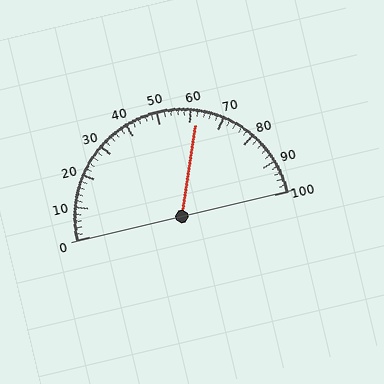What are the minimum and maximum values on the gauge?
The gauge ranges from 0 to 100.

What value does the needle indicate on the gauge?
The needle indicates approximately 62.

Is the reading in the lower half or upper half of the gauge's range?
The reading is in the upper half of the range (0 to 100).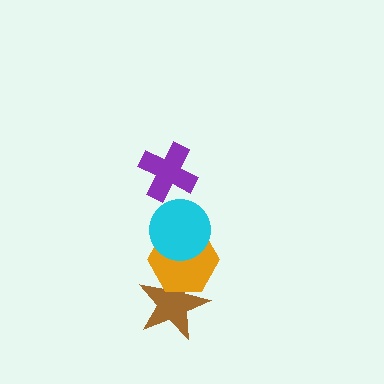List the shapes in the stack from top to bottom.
From top to bottom: the purple cross, the cyan circle, the orange hexagon, the brown star.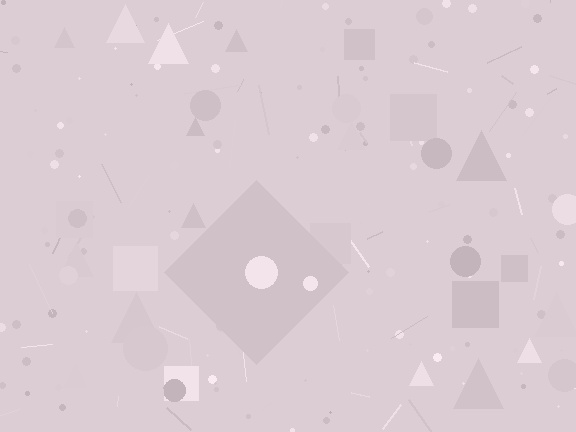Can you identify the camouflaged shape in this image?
The camouflaged shape is a diamond.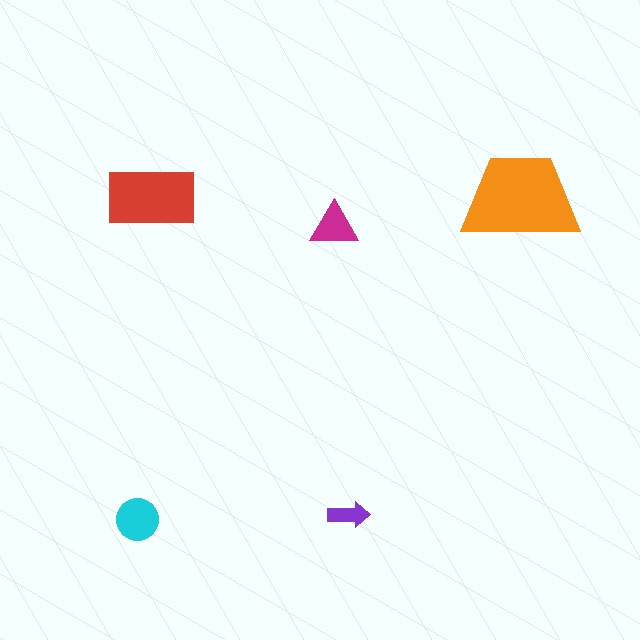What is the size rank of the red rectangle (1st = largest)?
2nd.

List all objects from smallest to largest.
The purple arrow, the magenta triangle, the cyan circle, the red rectangle, the orange trapezoid.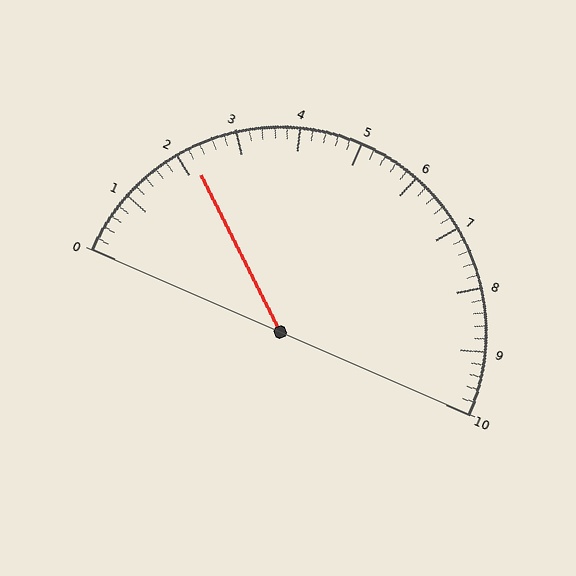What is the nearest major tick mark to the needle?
The nearest major tick mark is 2.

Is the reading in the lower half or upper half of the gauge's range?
The reading is in the lower half of the range (0 to 10).